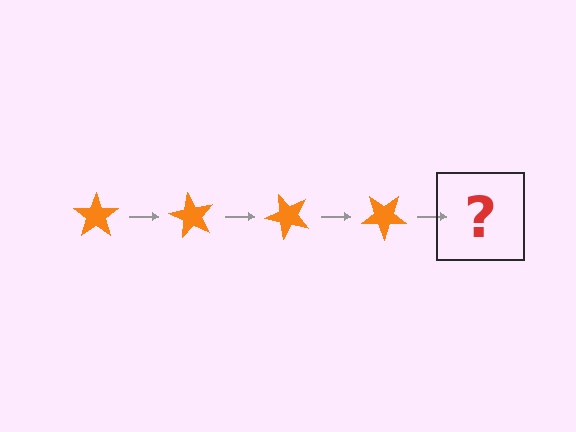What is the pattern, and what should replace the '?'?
The pattern is that the star rotates 60 degrees each step. The '?' should be an orange star rotated 240 degrees.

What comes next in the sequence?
The next element should be an orange star rotated 240 degrees.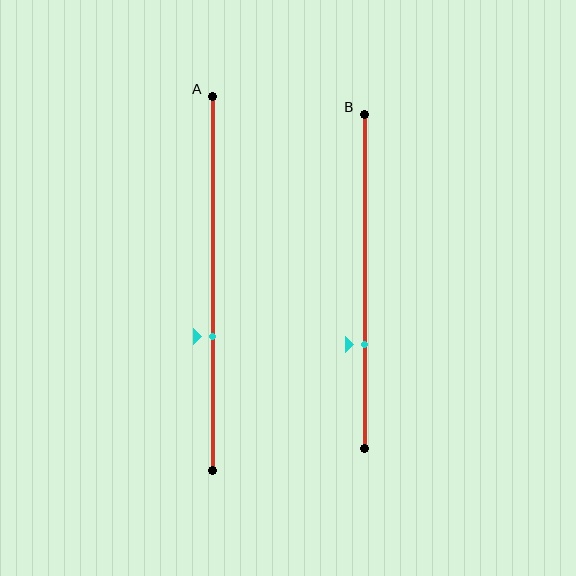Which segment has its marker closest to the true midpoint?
Segment A has its marker closest to the true midpoint.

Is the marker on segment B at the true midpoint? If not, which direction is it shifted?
No, the marker on segment B is shifted downward by about 19% of the segment length.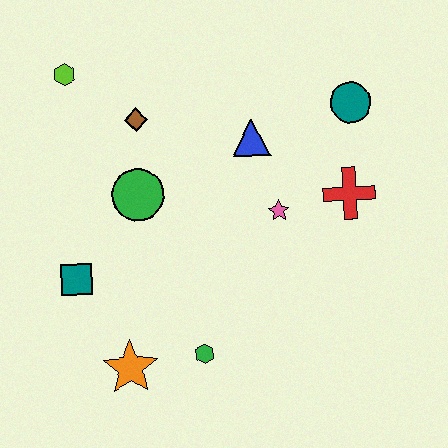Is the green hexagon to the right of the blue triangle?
No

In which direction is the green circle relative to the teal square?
The green circle is above the teal square.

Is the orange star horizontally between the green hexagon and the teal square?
Yes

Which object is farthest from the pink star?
The lime hexagon is farthest from the pink star.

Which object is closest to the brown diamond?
The green circle is closest to the brown diamond.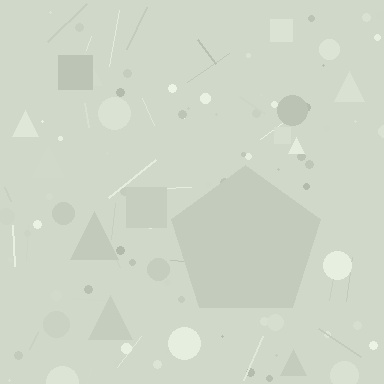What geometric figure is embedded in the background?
A pentagon is embedded in the background.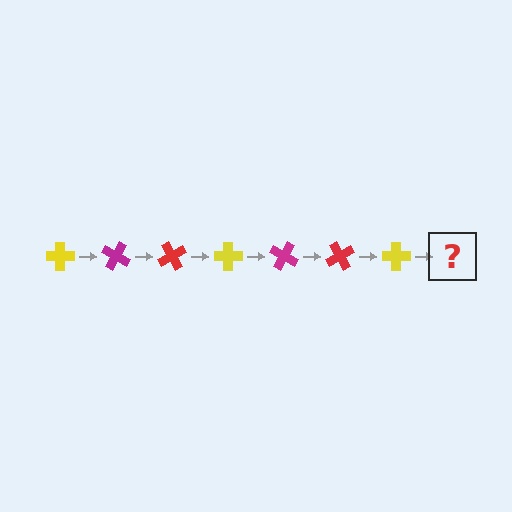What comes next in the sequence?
The next element should be a magenta cross, rotated 210 degrees from the start.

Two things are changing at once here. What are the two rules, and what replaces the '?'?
The two rules are that it rotates 30 degrees each step and the color cycles through yellow, magenta, and red. The '?' should be a magenta cross, rotated 210 degrees from the start.